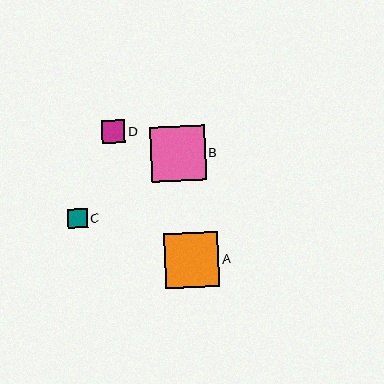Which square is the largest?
Square B is the largest with a size of approximately 55 pixels.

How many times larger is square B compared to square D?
Square B is approximately 2.4 times the size of square D.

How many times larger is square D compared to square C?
Square D is approximately 1.2 times the size of square C.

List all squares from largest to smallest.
From largest to smallest: B, A, D, C.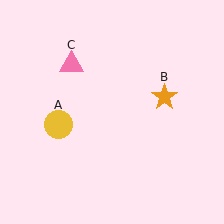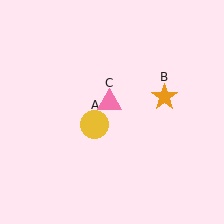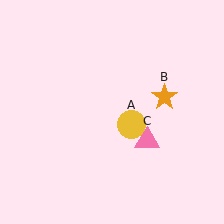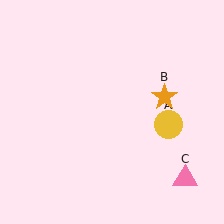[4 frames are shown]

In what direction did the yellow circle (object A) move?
The yellow circle (object A) moved right.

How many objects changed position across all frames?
2 objects changed position: yellow circle (object A), pink triangle (object C).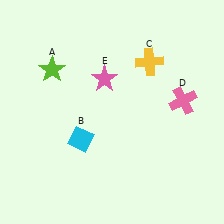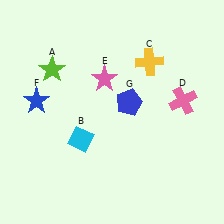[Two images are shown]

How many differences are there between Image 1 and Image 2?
There are 2 differences between the two images.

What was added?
A blue star (F), a blue pentagon (G) were added in Image 2.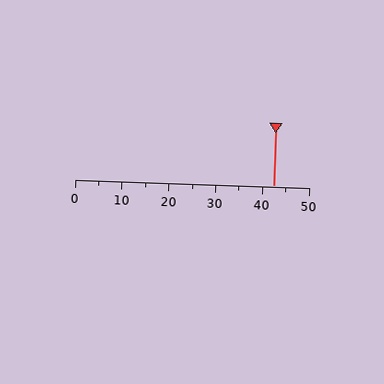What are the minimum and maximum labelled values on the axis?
The axis runs from 0 to 50.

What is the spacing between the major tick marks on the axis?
The major ticks are spaced 10 apart.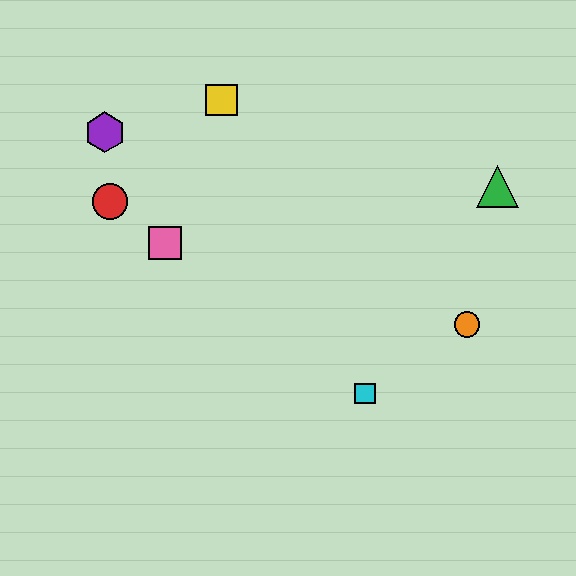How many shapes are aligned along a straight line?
4 shapes (the red circle, the blue square, the cyan square, the pink square) are aligned along a straight line.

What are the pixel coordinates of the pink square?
The pink square is at (165, 243).